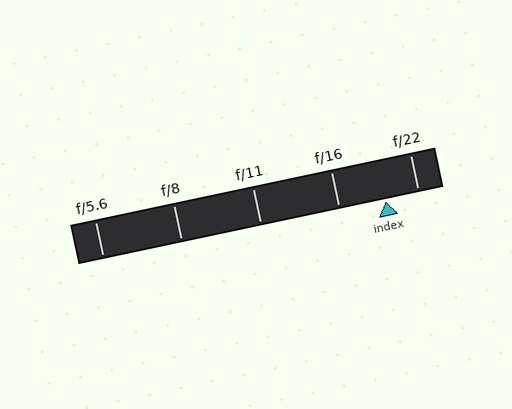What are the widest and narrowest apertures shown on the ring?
The widest aperture shown is f/5.6 and the narrowest is f/22.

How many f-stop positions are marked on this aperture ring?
There are 5 f-stop positions marked.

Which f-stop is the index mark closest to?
The index mark is closest to f/22.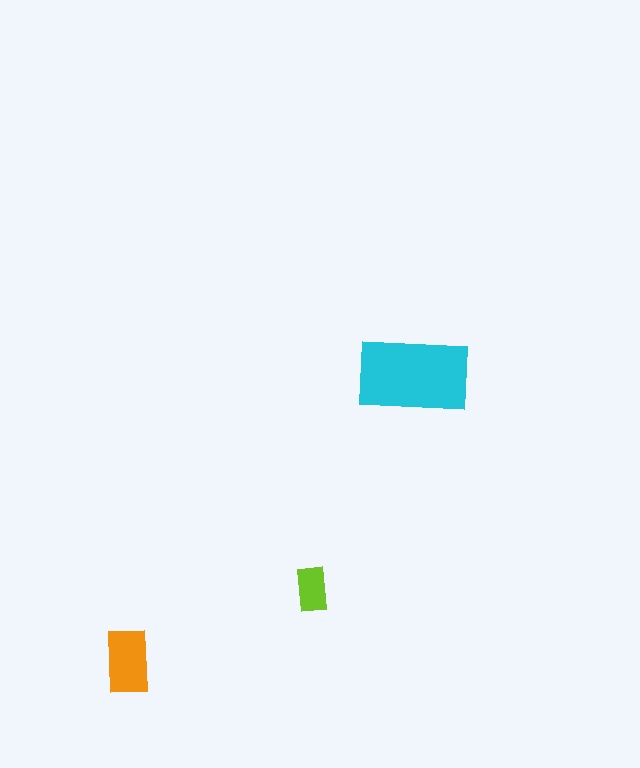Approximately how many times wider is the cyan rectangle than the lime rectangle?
About 2.5 times wider.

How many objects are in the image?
There are 3 objects in the image.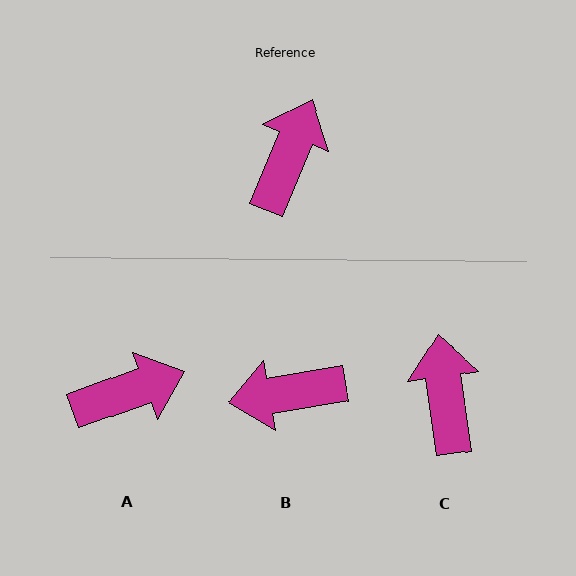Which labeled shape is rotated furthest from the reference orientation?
B, about 122 degrees away.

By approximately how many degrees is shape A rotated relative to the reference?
Approximately 48 degrees clockwise.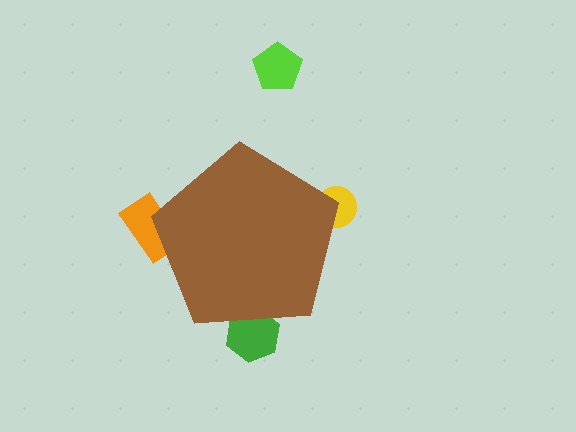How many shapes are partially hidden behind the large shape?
3 shapes are partially hidden.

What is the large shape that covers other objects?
A brown pentagon.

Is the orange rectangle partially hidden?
Yes, the orange rectangle is partially hidden behind the brown pentagon.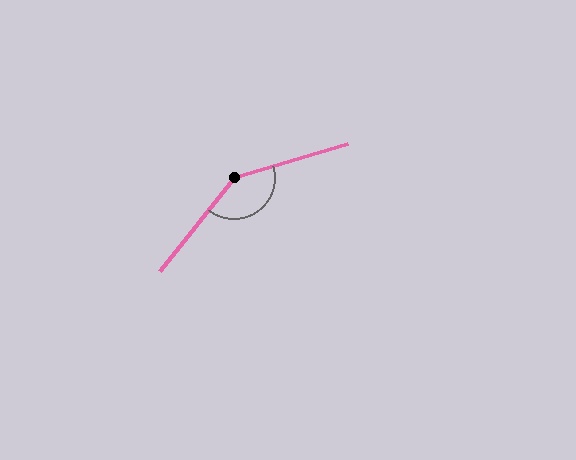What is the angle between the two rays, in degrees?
Approximately 145 degrees.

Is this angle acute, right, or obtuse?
It is obtuse.